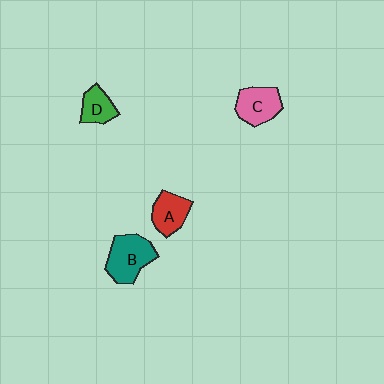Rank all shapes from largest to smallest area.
From largest to smallest: B (teal), C (pink), A (red), D (green).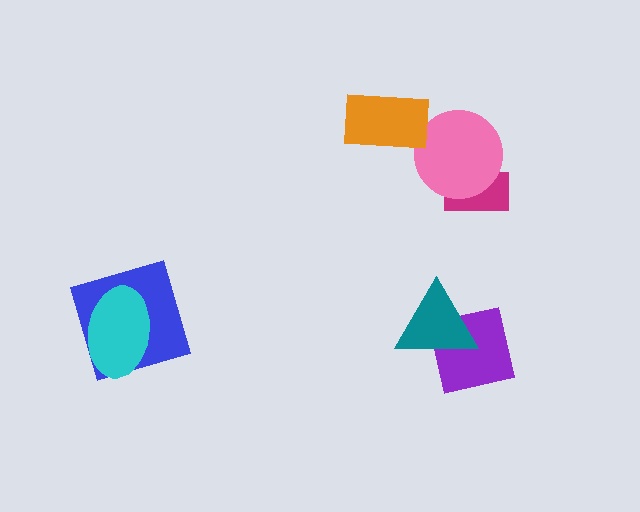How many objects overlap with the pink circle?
1 object overlaps with the pink circle.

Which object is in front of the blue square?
The cyan ellipse is in front of the blue square.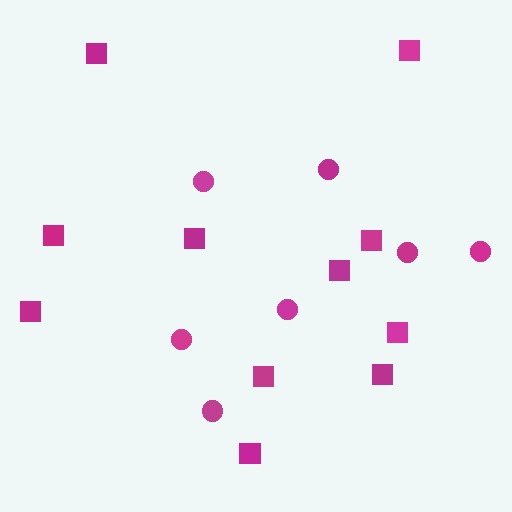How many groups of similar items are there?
There are 2 groups: one group of squares (11) and one group of circles (7).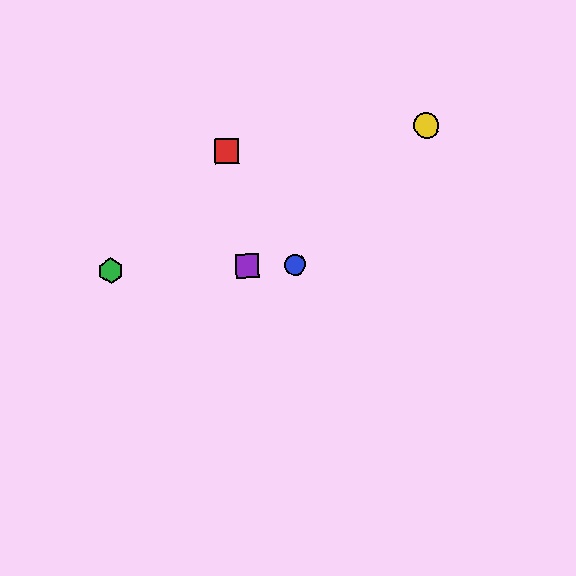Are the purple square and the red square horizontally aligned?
No, the purple square is at y≈266 and the red square is at y≈151.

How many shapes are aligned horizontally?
3 shapes (the blue circle, the green hexagon, the purple square) are aligned horizontally.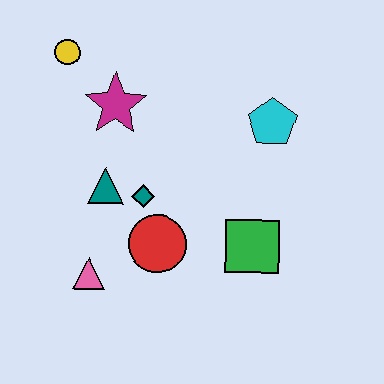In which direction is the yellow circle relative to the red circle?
The yellow circle is above the red circle.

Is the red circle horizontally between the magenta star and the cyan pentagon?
Yes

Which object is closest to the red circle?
The teal diamond is closest to the red circle.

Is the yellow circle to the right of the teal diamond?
No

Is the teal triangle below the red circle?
No